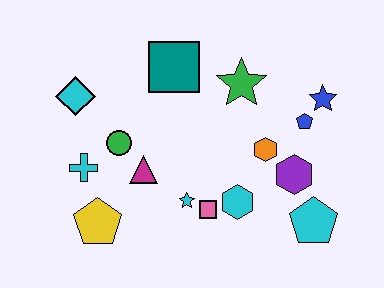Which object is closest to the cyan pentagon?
The purple hexagon is closest to the cyan pentagon.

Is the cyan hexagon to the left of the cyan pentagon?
Yes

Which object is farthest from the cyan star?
The blue star is farthest from the cyan star.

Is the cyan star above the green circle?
No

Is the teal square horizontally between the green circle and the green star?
Yes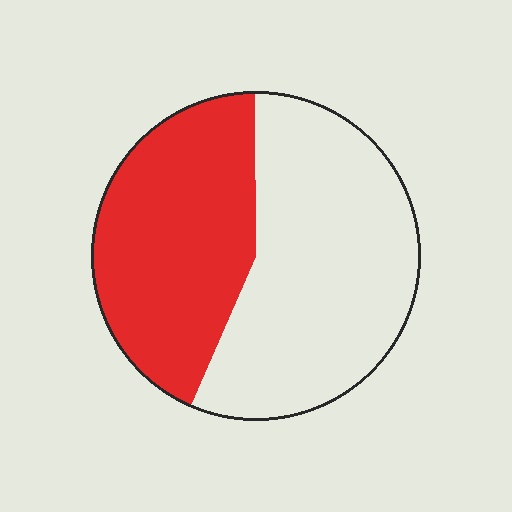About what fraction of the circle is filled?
About two fifths (2/5).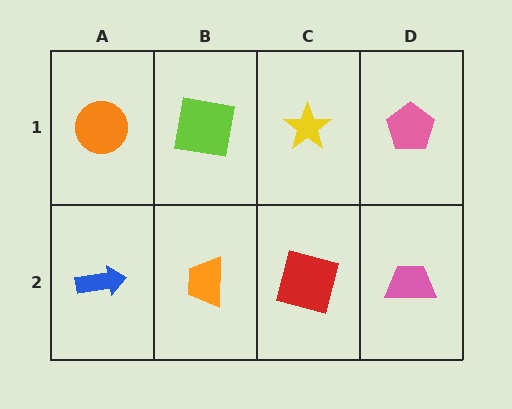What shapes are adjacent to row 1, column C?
A red square (row 2, column C), a lime square (row 1, column B), a pink pentagon (row 1, column D).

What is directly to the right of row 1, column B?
A yellow star.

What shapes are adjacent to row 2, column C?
A yellow star (row 1, column C), an orange trapezoid (row 2, column B), a pink trapezoid (row 2, column D).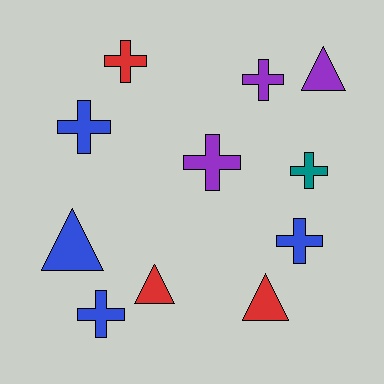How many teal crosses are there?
There is 1 teal cross.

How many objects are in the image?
There are 11 objects.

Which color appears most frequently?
Blue, with 4 objects.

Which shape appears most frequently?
Cross, with 7 objects.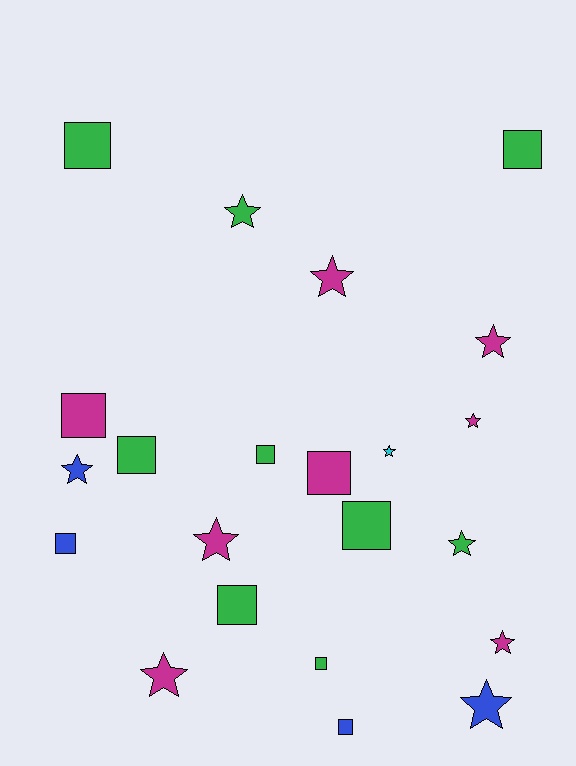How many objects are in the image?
There are 22 objects.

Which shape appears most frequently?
Star, with 11 objects.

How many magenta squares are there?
There are 2 magenta squares.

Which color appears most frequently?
Green, with 9 objects.